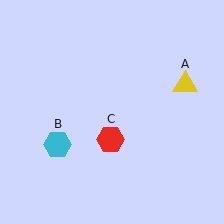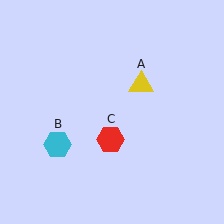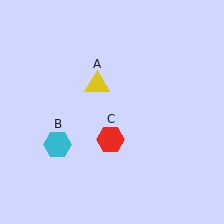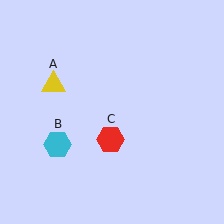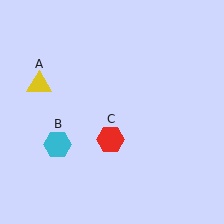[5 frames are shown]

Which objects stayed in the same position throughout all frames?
Cyan hexagon (object B) and red hexagon (object C) remained stationary.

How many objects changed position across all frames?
1 object changed position: yellow triangle (object A).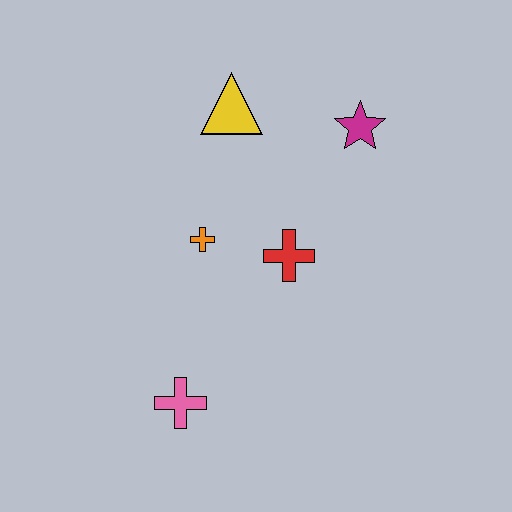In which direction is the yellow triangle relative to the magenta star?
The yellow triangle is to the left of the magenta star.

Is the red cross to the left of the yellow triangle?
No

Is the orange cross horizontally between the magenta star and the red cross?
No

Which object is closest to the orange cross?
The red cross is closest to the orange cross.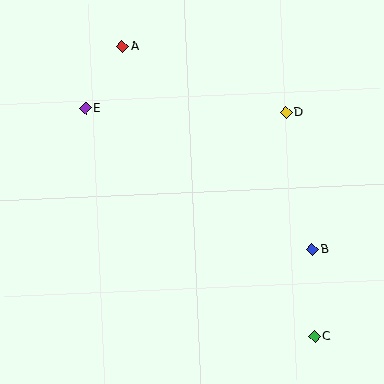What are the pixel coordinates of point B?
Point B is at (313, 250).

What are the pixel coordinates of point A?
Point A is at (122, 47).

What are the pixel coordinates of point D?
Point D is at (286, 113).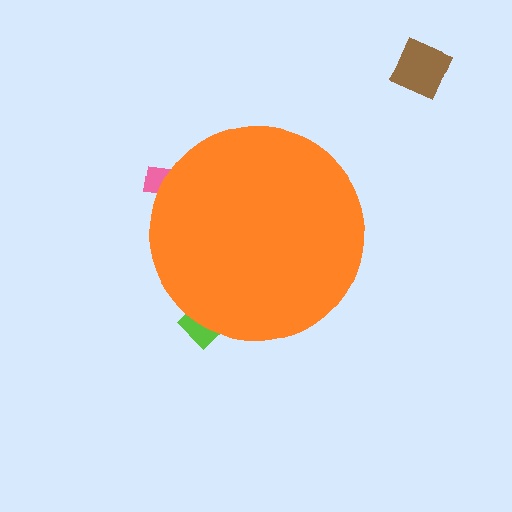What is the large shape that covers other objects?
An orange circle.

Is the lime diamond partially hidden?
Yes, the lime diamond is partially hidden behind the orange circle.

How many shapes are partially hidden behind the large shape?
2 shapes are partially hidden.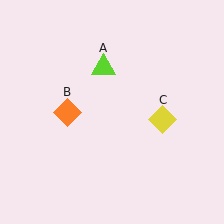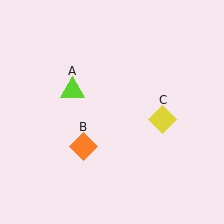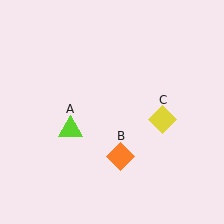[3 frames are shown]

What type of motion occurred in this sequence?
The lime triangle (object A), orange diamond (object B) rotated counterclockwise around the center of the scene.